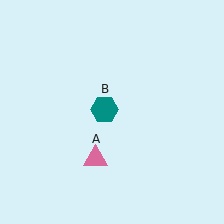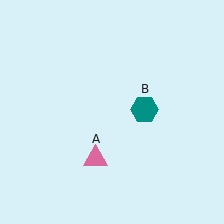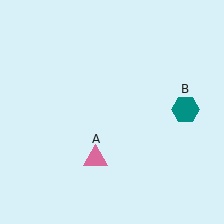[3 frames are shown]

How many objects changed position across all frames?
1 object changed position: teal hexagon (object B).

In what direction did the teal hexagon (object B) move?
The teal hexagon (object B) moved right.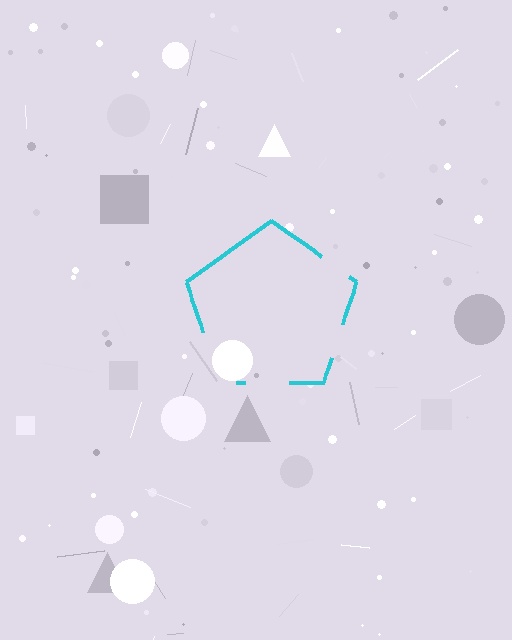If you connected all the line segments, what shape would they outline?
They would outline a pentagon.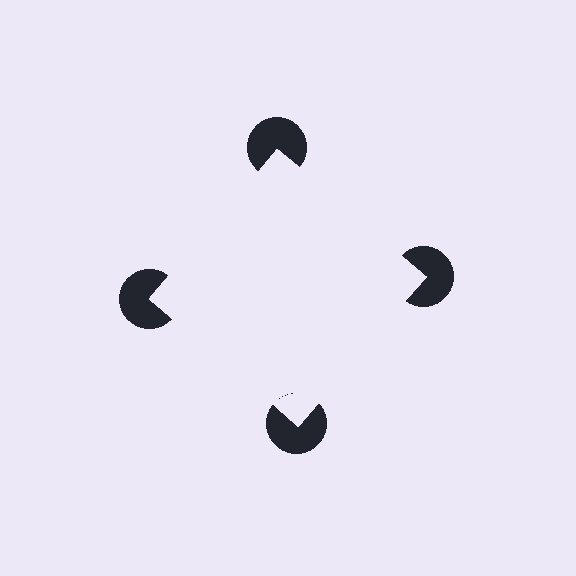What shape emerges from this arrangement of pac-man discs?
An illusory square — its edges are inferred from the aligned wedge cuts in the pac-man discs, not physically drawn.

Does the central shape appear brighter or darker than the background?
It typically appears slightly brighter than the background, even though no actual brightness change is drawn.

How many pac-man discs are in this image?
There are 4 — one at each vertex of the illusory square.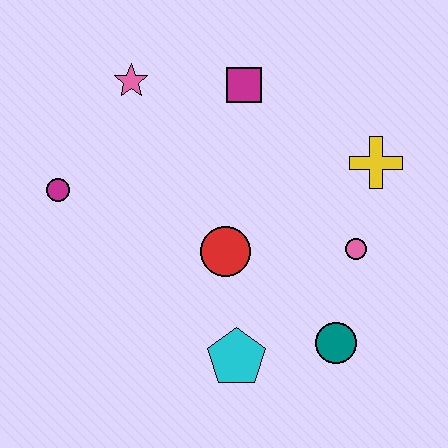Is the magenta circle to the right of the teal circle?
No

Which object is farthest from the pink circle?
The magenta circle is farthest from the pink circle.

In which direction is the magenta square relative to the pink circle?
The magenta square is above the pink circle.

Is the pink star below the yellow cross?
No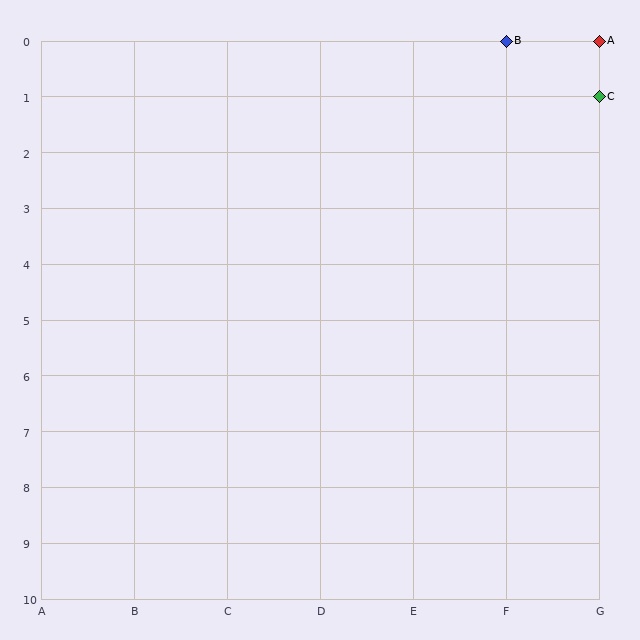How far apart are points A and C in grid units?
Points A and C are 1 row apart.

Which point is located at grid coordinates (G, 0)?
Point A is at (G, 0).